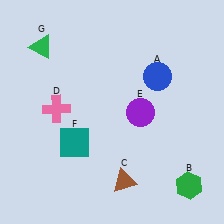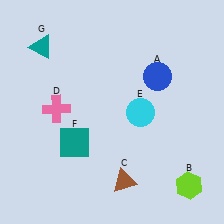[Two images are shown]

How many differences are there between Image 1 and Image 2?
There are 3 differences between the two images.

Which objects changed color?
B changed from green to lime. E changed from purple to cyan. G changed from green to teal.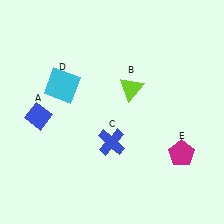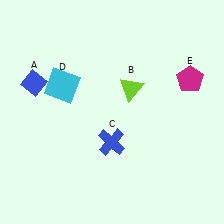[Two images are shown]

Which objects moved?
The objects that moved are: the blue diamond (A), the magenta pentagon (E).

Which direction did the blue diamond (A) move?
The blue diamond (A) moved up.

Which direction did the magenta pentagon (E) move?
The magenta pentagon (E) moved up.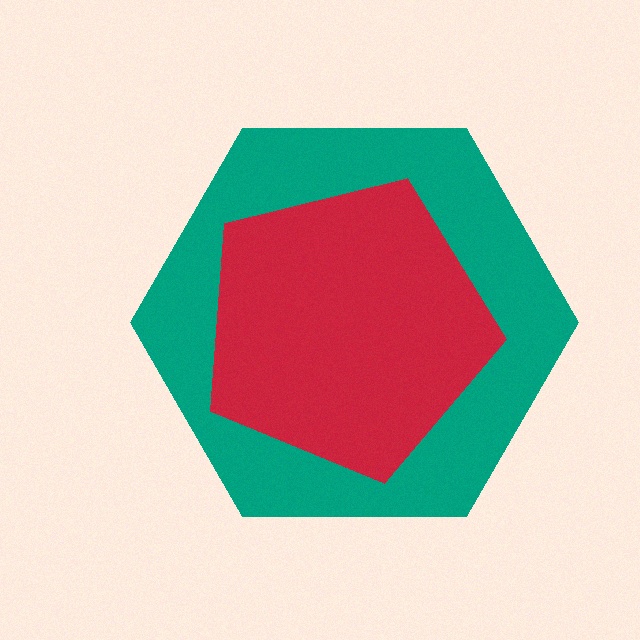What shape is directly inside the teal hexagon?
The red pentagon.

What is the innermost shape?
The red pentagon.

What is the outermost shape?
The teal hexagon.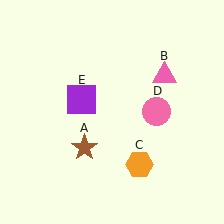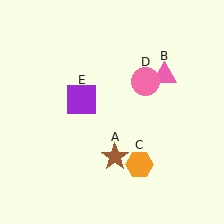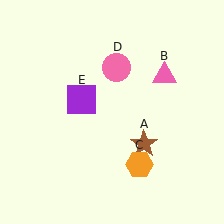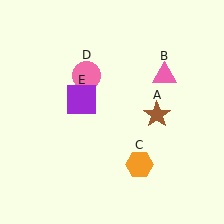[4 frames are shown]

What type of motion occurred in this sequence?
The brown star (object A), pink circle (object D) rotated counterclockwise around the center of the scene.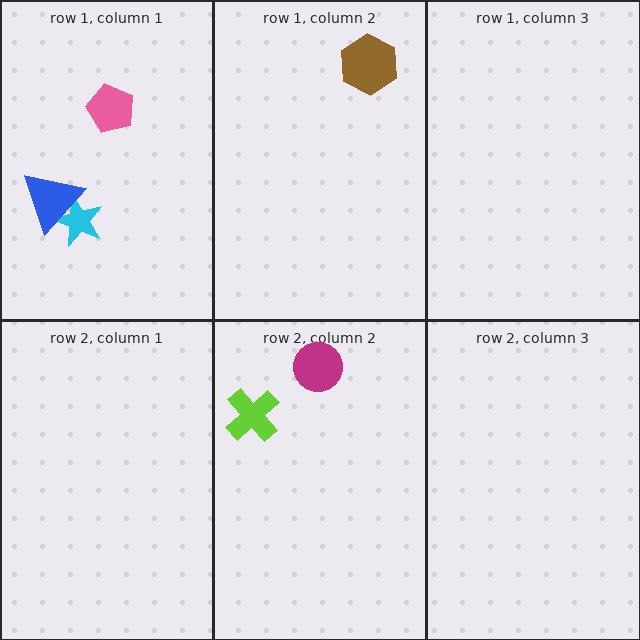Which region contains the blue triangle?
The row 1, column 1 region.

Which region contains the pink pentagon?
The row 1, column 1 region.